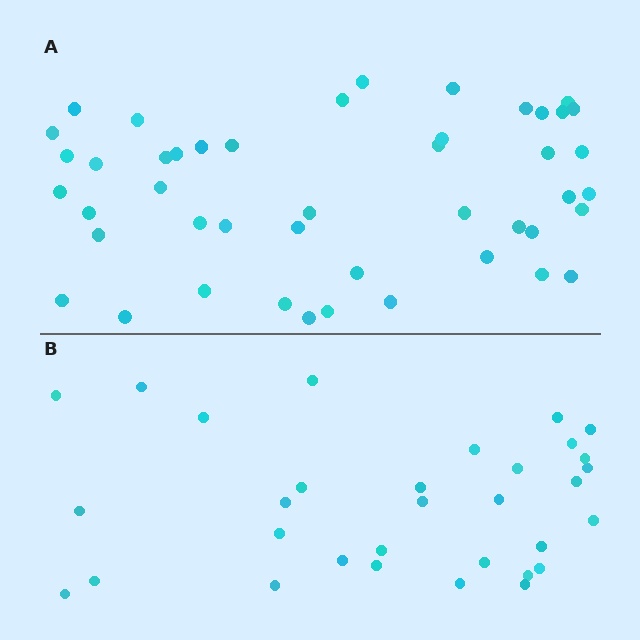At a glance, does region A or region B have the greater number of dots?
Region A (the top region) has more dots.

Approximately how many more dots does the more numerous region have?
Region A has approximately 15 more dots than region B.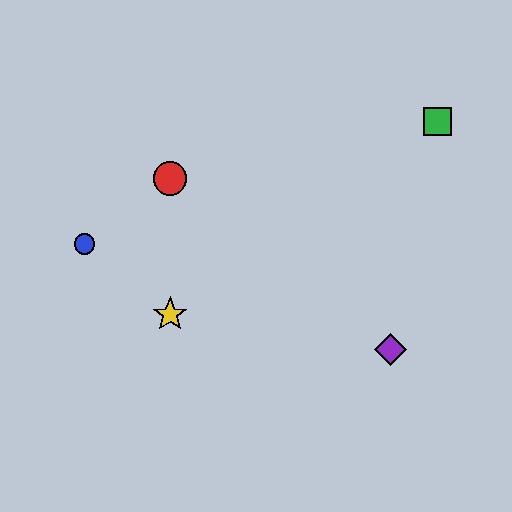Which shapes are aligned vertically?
The red circle, the yellow star are aligned vertically.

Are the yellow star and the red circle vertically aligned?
Yes, both are at x≈170.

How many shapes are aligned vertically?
2 shapes (the red circle, the yellow star) are aligned vertically.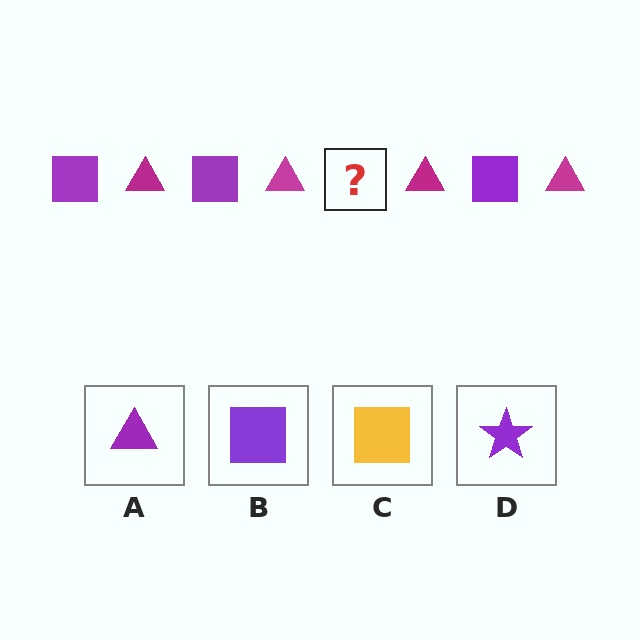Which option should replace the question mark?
Option B.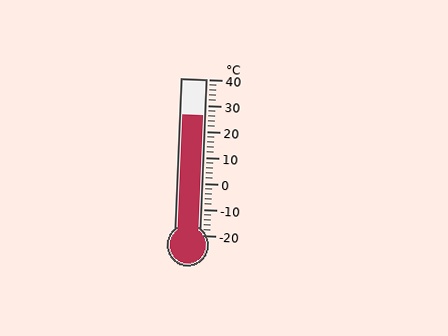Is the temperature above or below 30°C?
The temperature is below 30°C.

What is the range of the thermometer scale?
The thermometer scale ranges from -20°C to 40°C.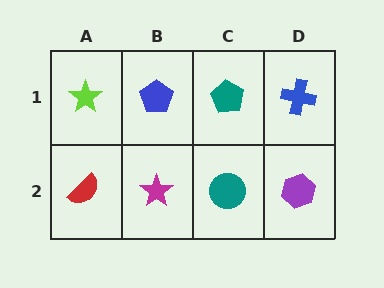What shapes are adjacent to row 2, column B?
A blue pentagon (row 1, column B), a red semicircle (row 2, column A), a teal circle (row 2, column C).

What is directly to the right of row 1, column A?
A blue pentagon.